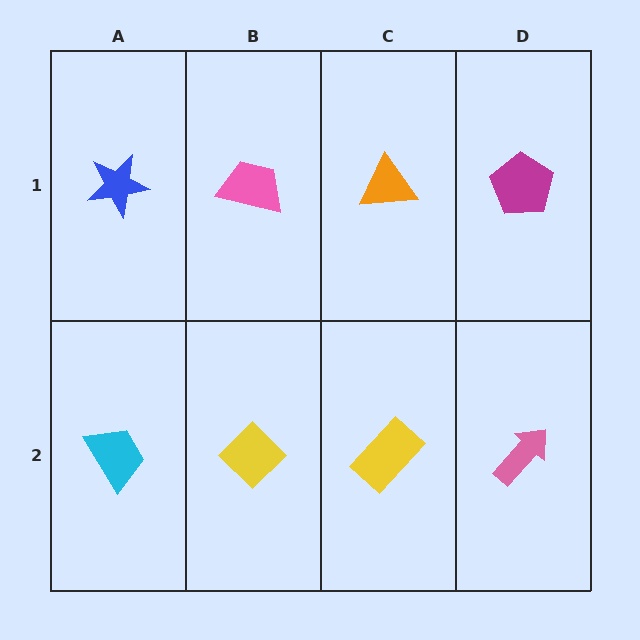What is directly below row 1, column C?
A yellow rectangle.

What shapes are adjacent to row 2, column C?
An orange triangle (row 1, column C), a yellow diamond (row 2, column B), a pink arrow (row 2, column D).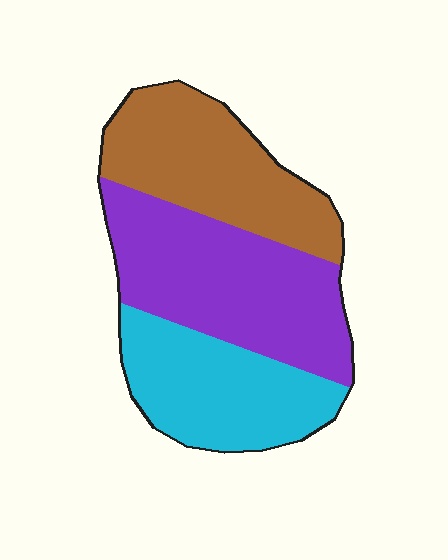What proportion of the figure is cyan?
Cyan takes up about one quarter (1/4) of the figure.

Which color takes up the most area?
Purple, at roughly 40%.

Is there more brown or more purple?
Purple.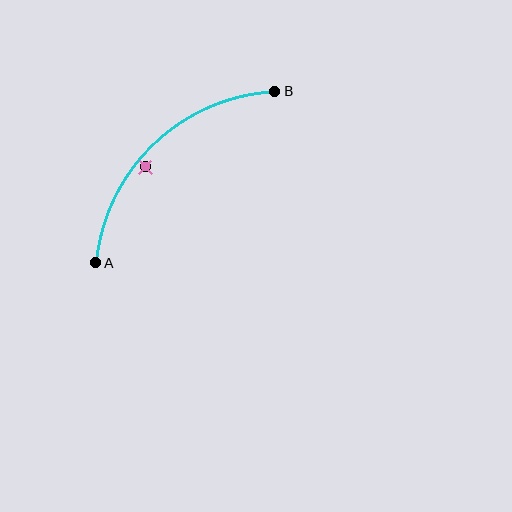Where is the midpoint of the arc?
The arc midpoint is the point on the curve farthest from the straight line joining A and B. It sits above and to the left of that line.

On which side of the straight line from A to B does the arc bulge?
The arc bulges above and to the left of the straight line connecting A and B.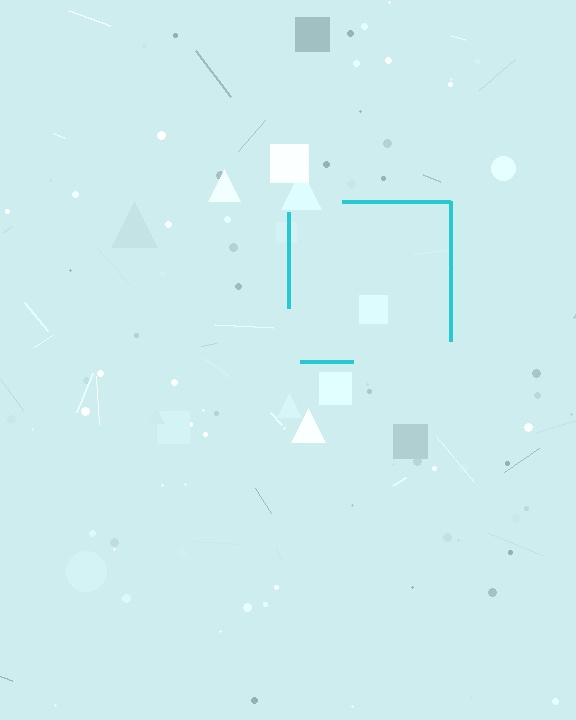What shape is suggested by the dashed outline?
The dashed outline suggests a square.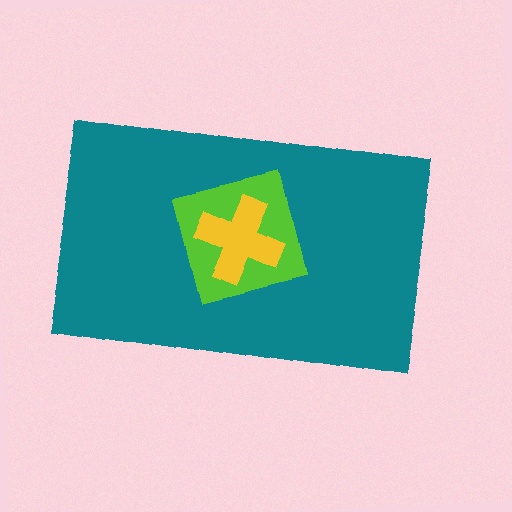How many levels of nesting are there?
3.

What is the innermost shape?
The yellow cross.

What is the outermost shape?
The teal rectangle.